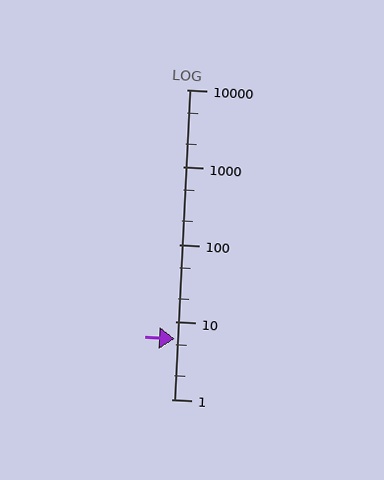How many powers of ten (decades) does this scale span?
The scale spans 4 decades, from 1 to 10000.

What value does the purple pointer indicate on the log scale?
The pointer indicates approximately 6.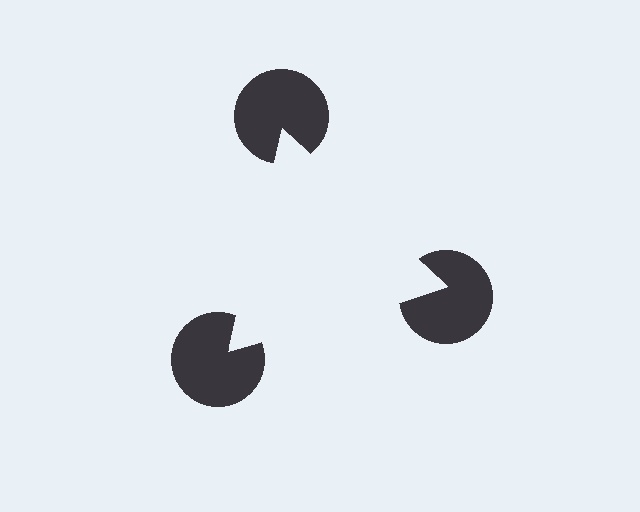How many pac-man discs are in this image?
There are 3 — one at each vertex of the illusory triangle.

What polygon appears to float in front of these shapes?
An illusory triangle — its edges are inferred from the aligned wedge cuts in the pac-man discs, not physically drawn.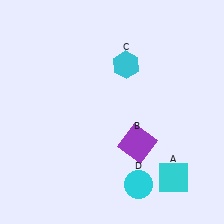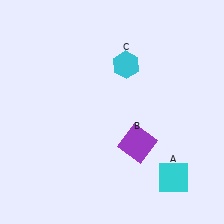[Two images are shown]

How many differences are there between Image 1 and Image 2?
There is 1 difference between the two images.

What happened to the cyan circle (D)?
The cyan circle (D) was removed in Image 2. It was in the bottom-right area of Image 1.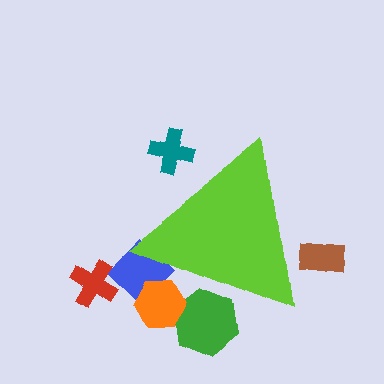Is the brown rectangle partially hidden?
Yes, the brown rectangle is partially hidden behind the lime triangle.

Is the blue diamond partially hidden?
Yes, the blue diamond is partially hidden behind the lime triangle.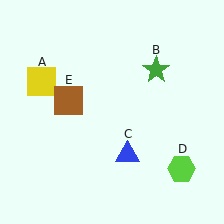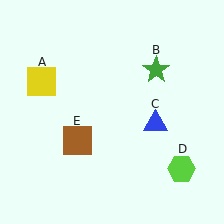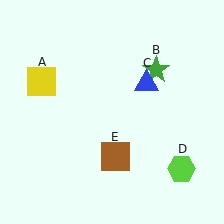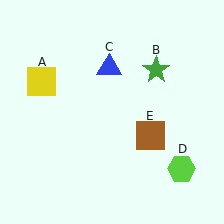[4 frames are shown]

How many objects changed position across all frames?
2 objects changed position: blue triangle (object C), brown square (object E).